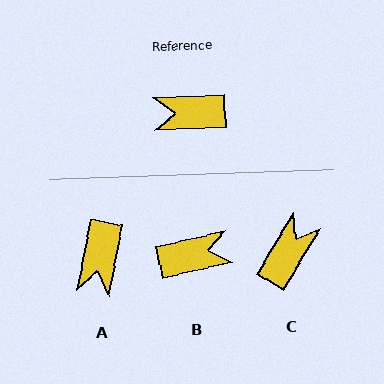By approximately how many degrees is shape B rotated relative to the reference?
Approximately 170 degrees clockwise.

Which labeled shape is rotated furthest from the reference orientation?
B, about 170 degrees away.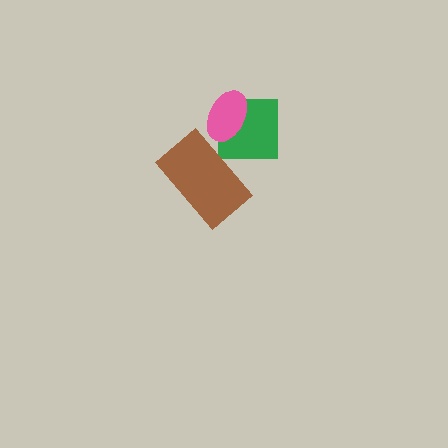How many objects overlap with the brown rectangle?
0 objects overlap with the brown rectangle.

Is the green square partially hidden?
Yes, it is partially covered by another shape.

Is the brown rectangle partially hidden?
No, no other shape covers it.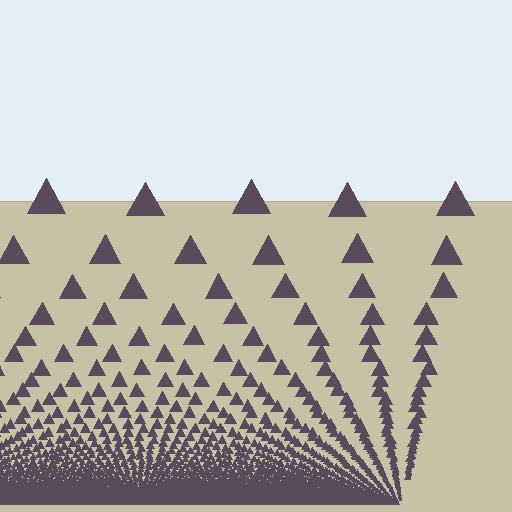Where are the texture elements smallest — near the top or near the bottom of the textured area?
Near the bottom.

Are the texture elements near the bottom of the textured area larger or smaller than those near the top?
Smaller. The gradient is inverted — elements near the bottom are smaller and denser.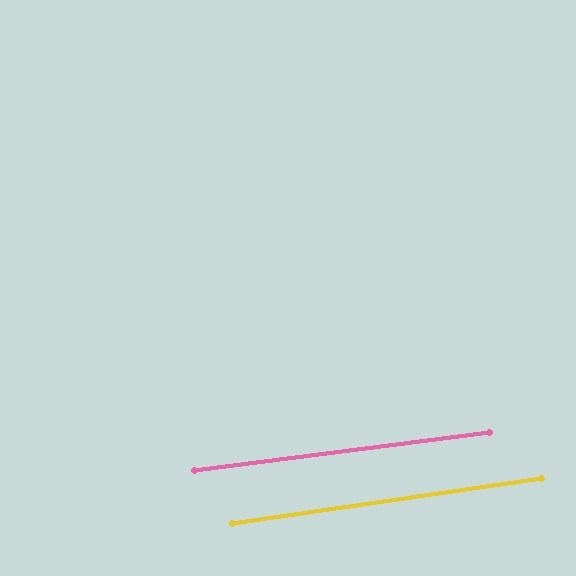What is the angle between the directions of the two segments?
Approximately 1 degree.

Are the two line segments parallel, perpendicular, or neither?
Parallel — their directions differ by only 0.8°.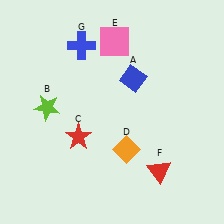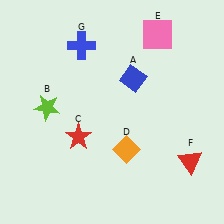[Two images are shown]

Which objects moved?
The objects that moved are: the pink square (E), the red triangle (F).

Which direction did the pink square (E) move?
The pink square (E) moved right.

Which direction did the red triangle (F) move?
The red triangle (F) moved right.